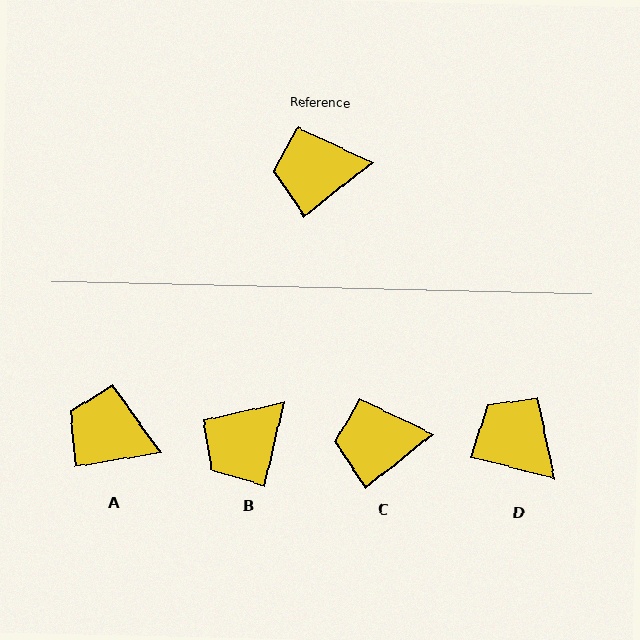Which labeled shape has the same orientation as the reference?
C.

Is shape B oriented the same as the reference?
No, it is off by about 39 degrees.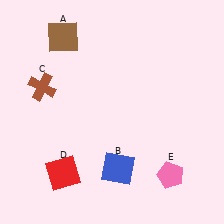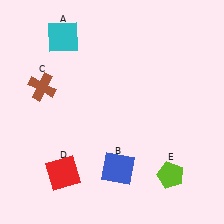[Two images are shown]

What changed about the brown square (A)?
In Image 1, A is brown. In Image 2, it changed to cyan.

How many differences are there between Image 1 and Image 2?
There are 2 differences between the two images.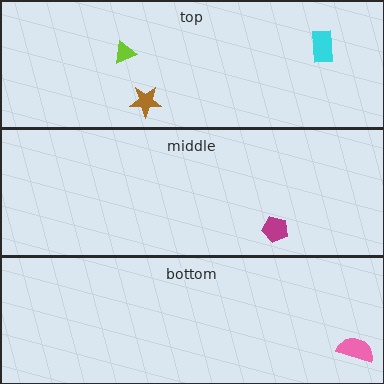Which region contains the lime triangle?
The top region.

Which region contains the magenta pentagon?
The middle region.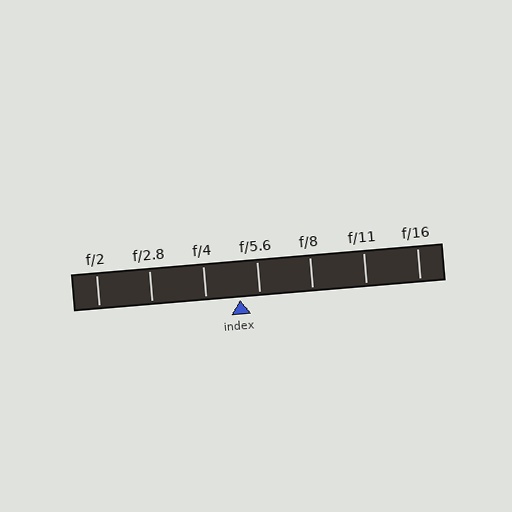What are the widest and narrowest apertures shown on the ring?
The widest aperture shown is f/2 and the narrowest is f/16.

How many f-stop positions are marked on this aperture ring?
There are 7 f-stop positions marked.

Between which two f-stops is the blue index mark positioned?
The index mark is between f/4 and f/5.6.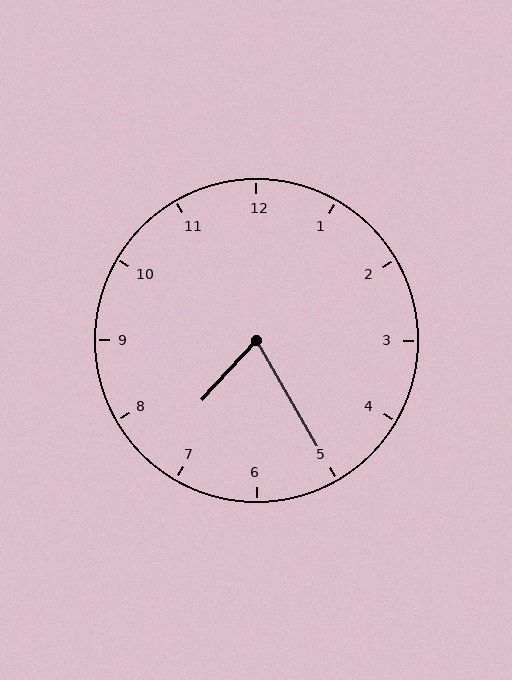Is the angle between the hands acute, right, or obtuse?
It is acute.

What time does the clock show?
7:25.